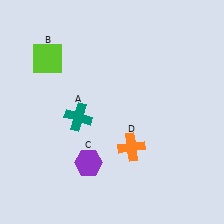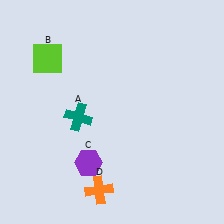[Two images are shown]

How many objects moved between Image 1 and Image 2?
1 object moved between the two images.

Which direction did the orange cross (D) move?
The orange cross (D) moved down.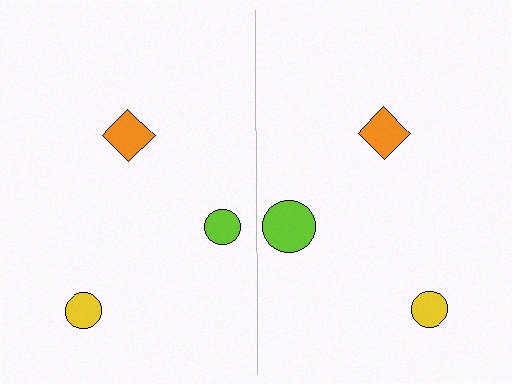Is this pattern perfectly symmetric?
No, the pattern is not perfectly symmetric. The lime circle on the right side has a different size than its mirror counterpart.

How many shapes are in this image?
There are 6 shapes in this image.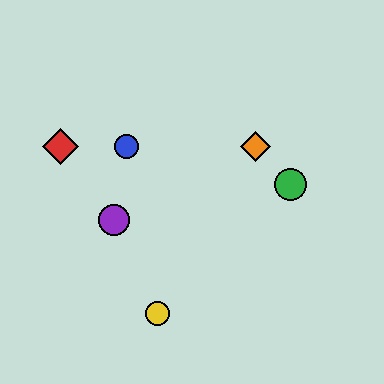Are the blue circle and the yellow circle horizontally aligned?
No, the blue circle is at y≈147 and the yellow circle is at y≈313.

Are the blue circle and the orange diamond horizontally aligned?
Yes, both are at y≈147.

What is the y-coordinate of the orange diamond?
The orange diamond is at y≈147.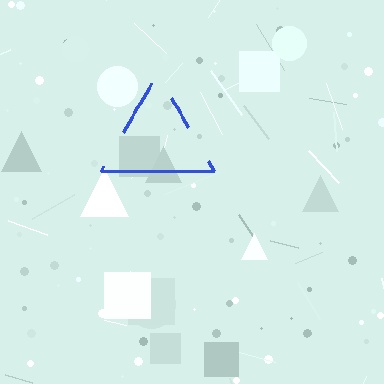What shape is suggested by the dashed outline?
The dashed outline suggests a triangle.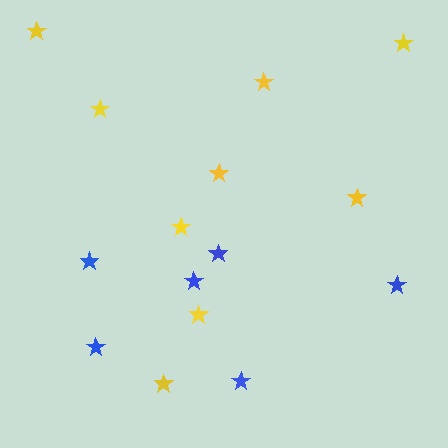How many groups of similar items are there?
There are 2 groups: one group of blue stars (6) and one group of yellow stars (9).